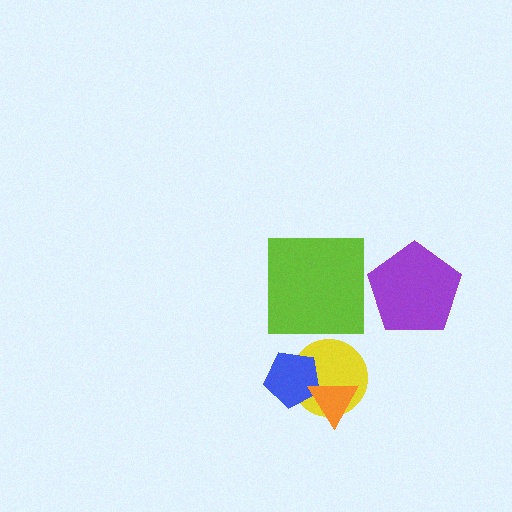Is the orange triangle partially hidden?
No, no other shape covers it.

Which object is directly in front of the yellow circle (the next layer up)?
The blue pentagon is directly in front of the yellow circle.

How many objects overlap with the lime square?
0 objects overlap with the lime square.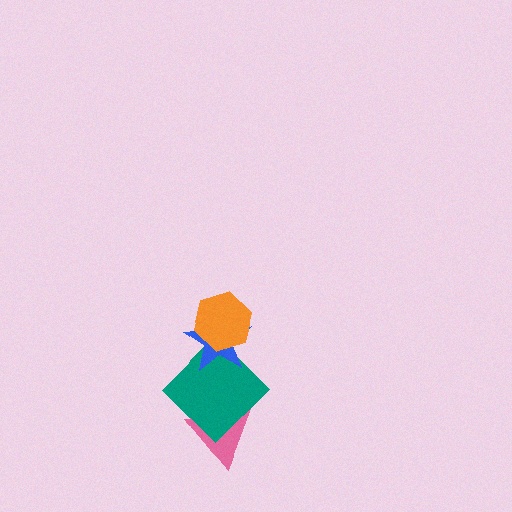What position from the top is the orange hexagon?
The orange hexagon is 1st from the top.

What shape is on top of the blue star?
The orange hexagon is on top of the blue star.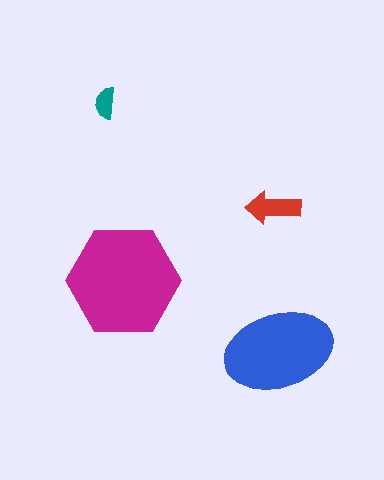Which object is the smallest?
The teal semicircle.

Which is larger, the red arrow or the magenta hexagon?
The magenta hexagon.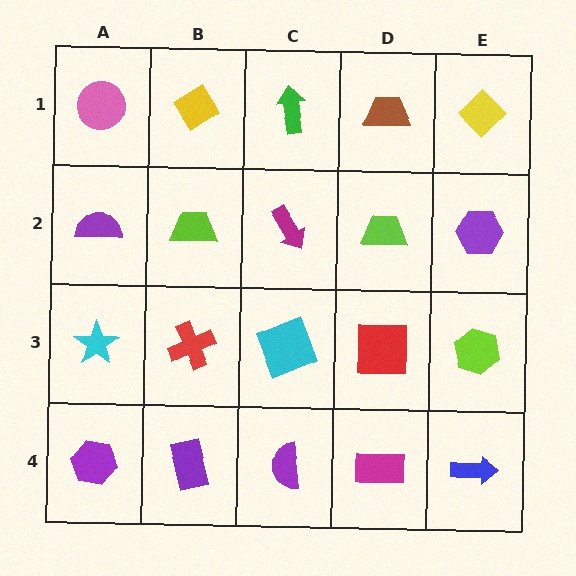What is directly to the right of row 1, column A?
A yellow diamond.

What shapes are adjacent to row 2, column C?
A green arrow (row 1, column C), a cyan square (row 3, column C), a lime trapezoid (row 2, column B), a lime trapezoid (row 2, column D).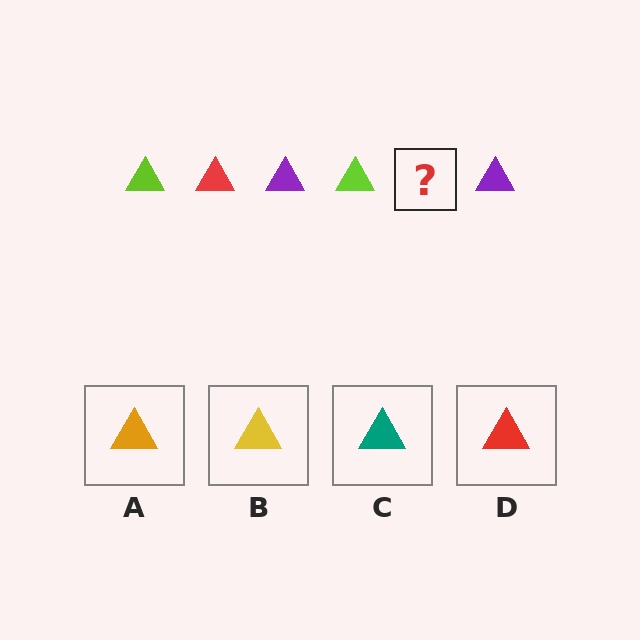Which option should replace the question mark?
Option D.